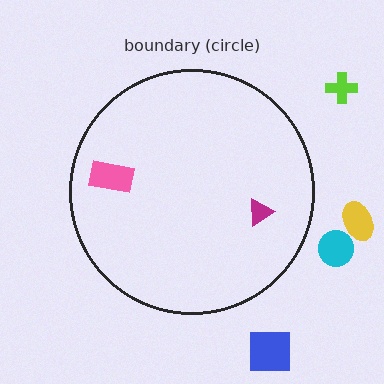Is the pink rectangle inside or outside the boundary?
Inside.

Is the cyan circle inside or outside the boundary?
Outside.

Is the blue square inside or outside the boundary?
Outside.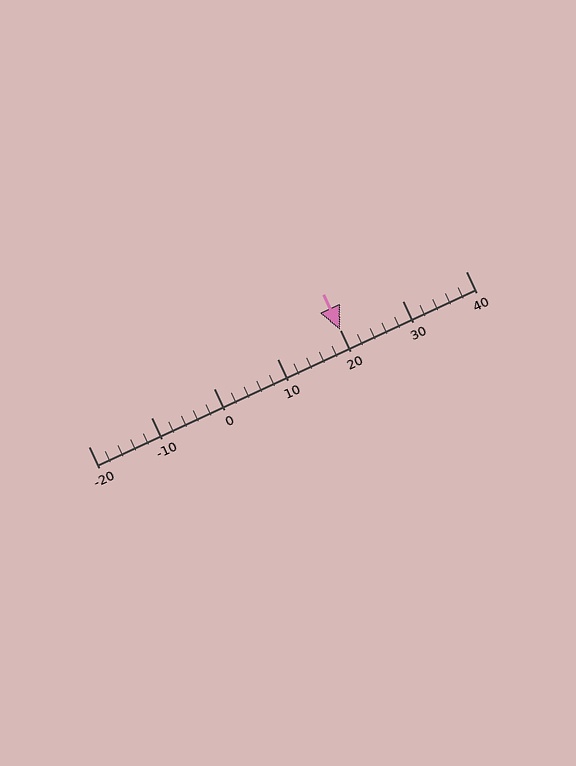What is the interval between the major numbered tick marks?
The major tick marks are spaced 10 units apart.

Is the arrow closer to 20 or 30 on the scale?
The arrow is closer to 20.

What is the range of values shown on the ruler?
The ruler shows values from -20 to 40.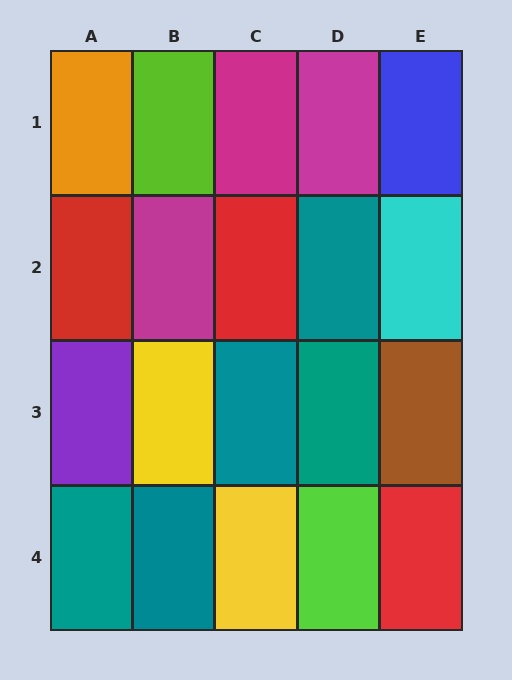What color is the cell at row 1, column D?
Magenta.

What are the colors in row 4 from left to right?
Teal, teal, yellow, lime, red.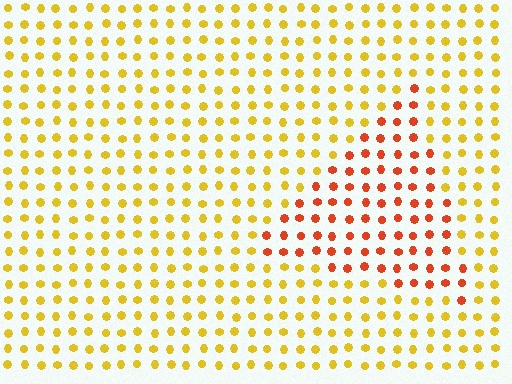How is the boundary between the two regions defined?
The boundary is defined purely by a slight shift in hue (about 41 degrees). Spacing, size, and orientation are identical on both sides.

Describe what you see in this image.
The image is filled with small yellow elements in a uniform arrangement. A triangle-shaped region is visible where the elements are tinted to a slightly different hue, forming a subtle color boundary.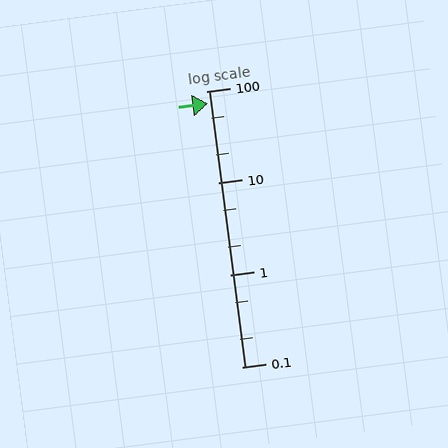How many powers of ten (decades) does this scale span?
The scale spans 3 decades, from 0.1 to 100.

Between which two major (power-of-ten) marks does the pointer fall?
The pointer is between 10 and 100.